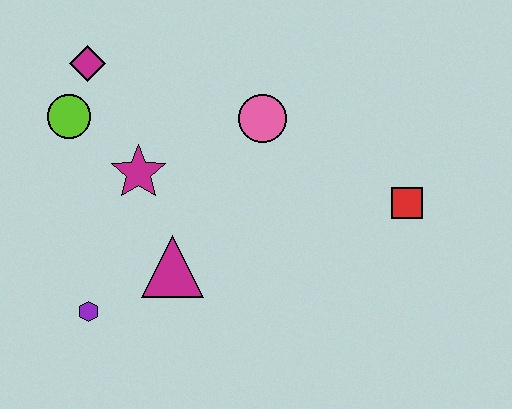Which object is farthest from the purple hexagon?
The red square is farthest from the purple hexagon.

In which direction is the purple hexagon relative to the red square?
The purple hexagon is to the left of the red square.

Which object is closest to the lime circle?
The magenta diamond is closest to the lime circle.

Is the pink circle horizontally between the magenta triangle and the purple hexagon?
No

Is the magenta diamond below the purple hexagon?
No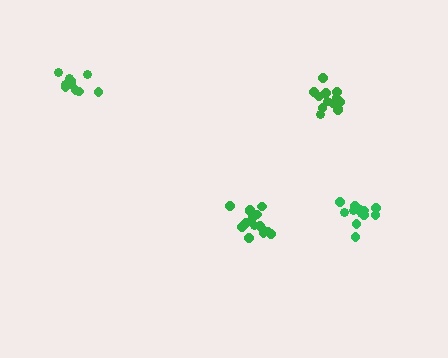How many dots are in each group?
Group 1: 13 dots, Group 2: 15 dots, Group 3: 10 dots, Group 4: 12 dots (50 total).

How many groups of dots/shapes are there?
There are 4 groups.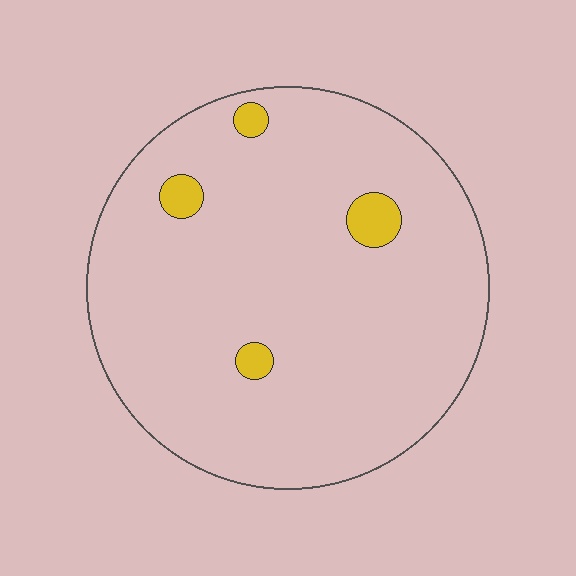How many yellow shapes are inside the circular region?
4.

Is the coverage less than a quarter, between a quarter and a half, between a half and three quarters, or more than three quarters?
Less than a quarter.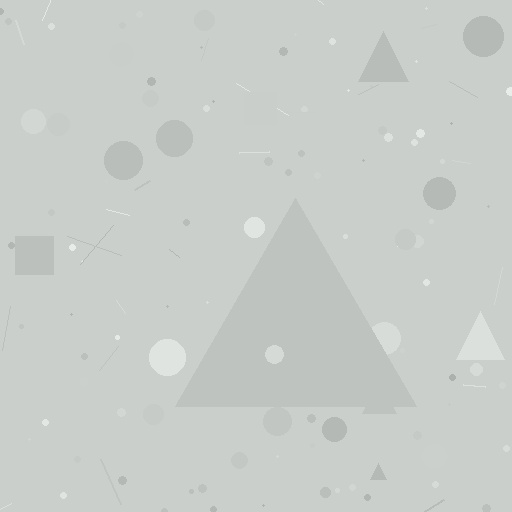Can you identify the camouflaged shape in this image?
The camouflaged shape is a triangle.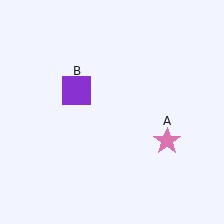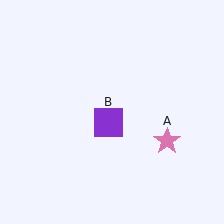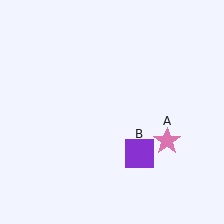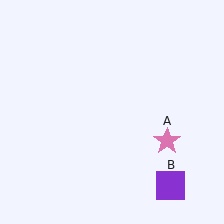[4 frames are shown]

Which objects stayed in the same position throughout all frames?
Pink star (object A) remained stationary.